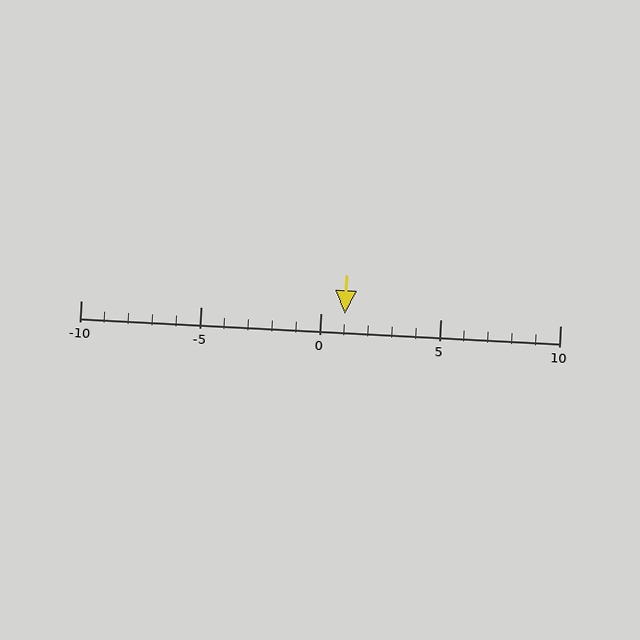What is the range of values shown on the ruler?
The ruler shows values from -10 to 10.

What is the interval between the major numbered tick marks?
The major tick marks are spaced 5 units apart.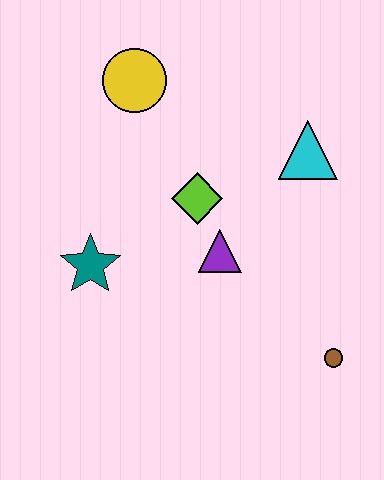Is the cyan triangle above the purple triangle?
Yes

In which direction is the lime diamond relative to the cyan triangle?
The lime diamond is to the left of the cyan triangle.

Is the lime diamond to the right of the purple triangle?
No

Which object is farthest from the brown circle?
The yellow circle is farthest from the brown circle.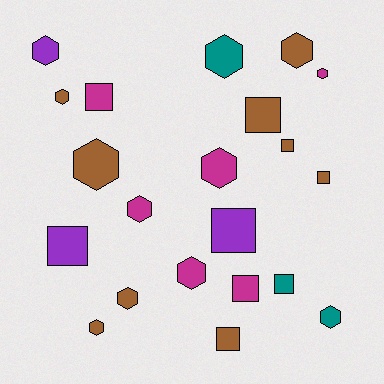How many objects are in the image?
There are 21 objects.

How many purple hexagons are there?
There is 1 purple hexagon.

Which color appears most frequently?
Brown, with 9 objects.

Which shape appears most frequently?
Hexagon, with 12 objects.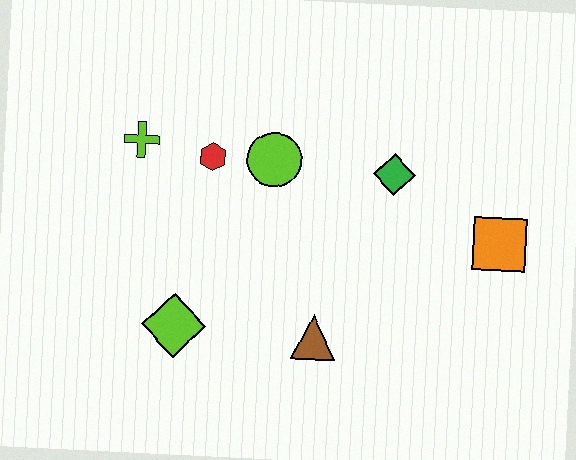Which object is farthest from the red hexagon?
The orange square is farthest from the red hexagon.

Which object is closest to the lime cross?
The red hexagon is closest to the lime cross.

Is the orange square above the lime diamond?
Yes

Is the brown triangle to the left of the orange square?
Yes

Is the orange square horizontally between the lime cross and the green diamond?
No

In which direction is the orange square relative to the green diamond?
The orange square is to the right of the green diamond.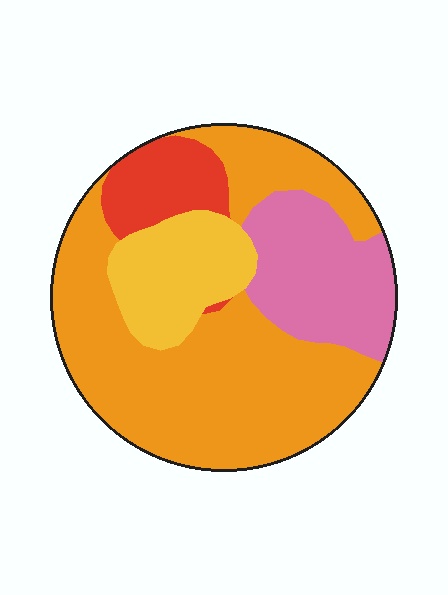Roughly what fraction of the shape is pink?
Pink covers roughly 20% of the shape.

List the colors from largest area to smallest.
From largest to smallest: orange, pink, yellow, red.